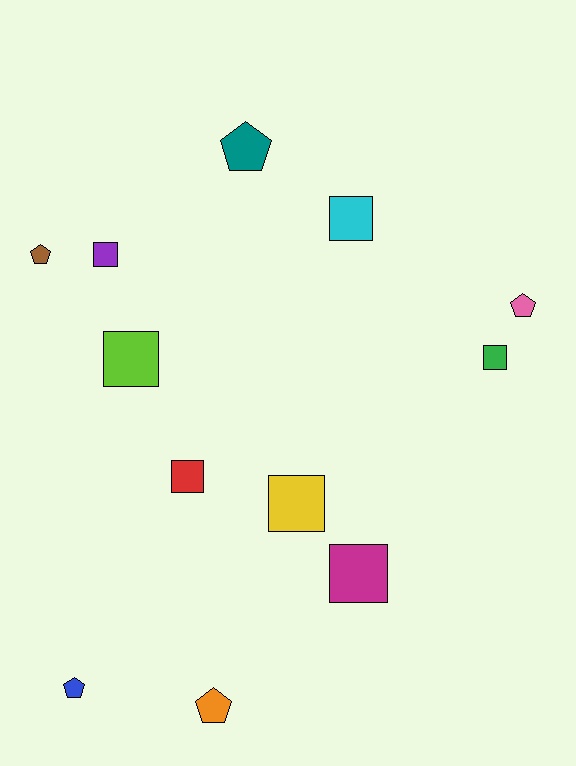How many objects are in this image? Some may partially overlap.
There are 12 objects.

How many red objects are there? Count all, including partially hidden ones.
There is 1 red object.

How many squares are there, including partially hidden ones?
There are 7 squares.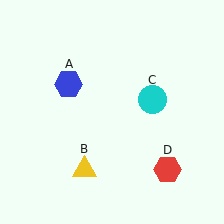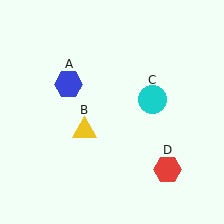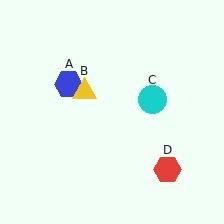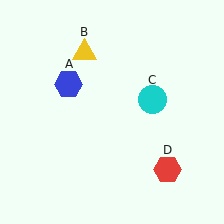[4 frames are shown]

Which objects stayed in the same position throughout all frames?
Blue hexagon (object A) and cyan circle (object C) and red hexagon (object D) remained stationary.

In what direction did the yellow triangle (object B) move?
The yellow triangle (object B) moved up.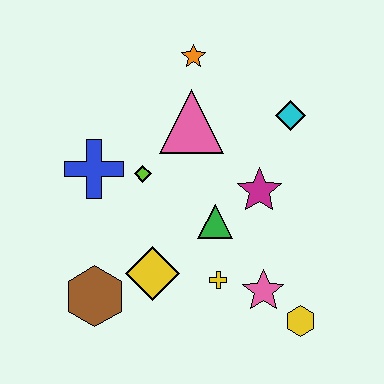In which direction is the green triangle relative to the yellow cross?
The green triangle is above the yellow cross.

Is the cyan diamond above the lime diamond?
Yes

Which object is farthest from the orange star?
The yellow hexagon is farthest from the orange star.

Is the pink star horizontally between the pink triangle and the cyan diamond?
Yes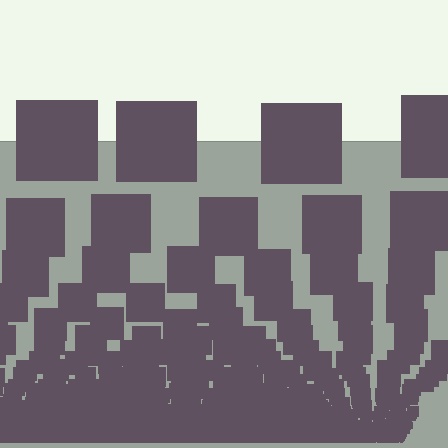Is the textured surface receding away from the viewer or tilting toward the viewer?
The surface appears to tilt toward the viewer. Texture elements get larger and sparser toward the top.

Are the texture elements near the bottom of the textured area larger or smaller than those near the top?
Smaller. The gradient is inverted — elements near the bottom are smaller and denser.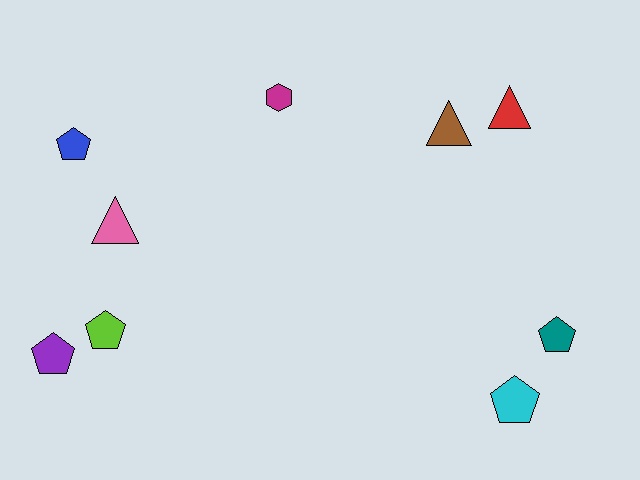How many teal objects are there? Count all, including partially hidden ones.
There is 1 teal object.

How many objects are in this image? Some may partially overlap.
There are 9 objects.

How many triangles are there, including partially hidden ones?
There are 3 triangles.